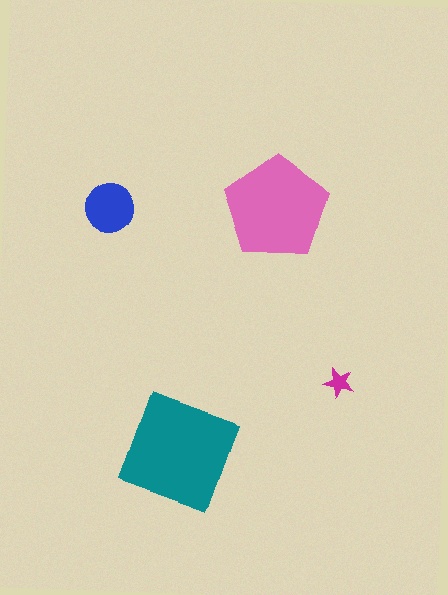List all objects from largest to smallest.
The teal square, the pink pentagon, the blue circle, the magenta star.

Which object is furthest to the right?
The magenta star is rightmost.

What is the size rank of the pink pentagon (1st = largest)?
2nd.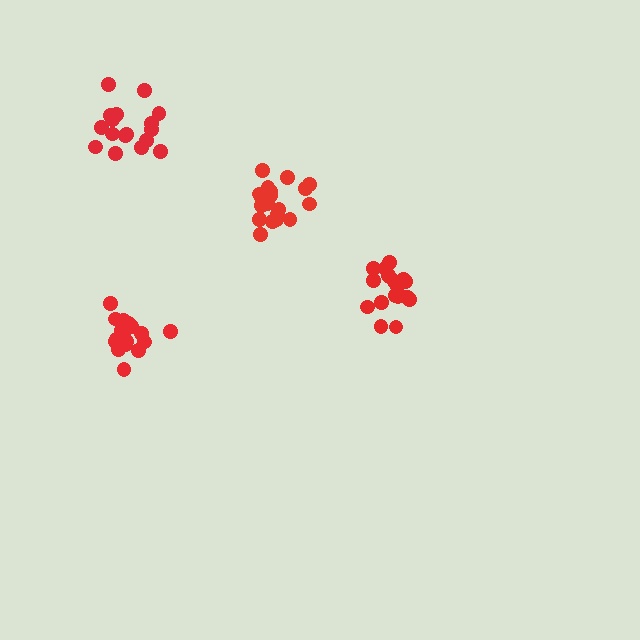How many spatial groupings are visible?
There are 4 spatial groupings.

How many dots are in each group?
Group 1: 17 dots, Group 2: 20 dots, Group 3: 19 dots, Group 4: 17 dots (73 total).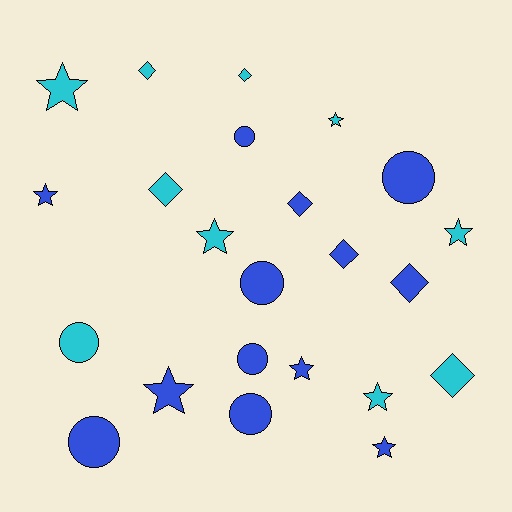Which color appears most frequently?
Blue, with 13 objects.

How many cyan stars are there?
There are 5 cyan stars.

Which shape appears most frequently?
Star, with 9 objects.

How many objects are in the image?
There are 23 objects.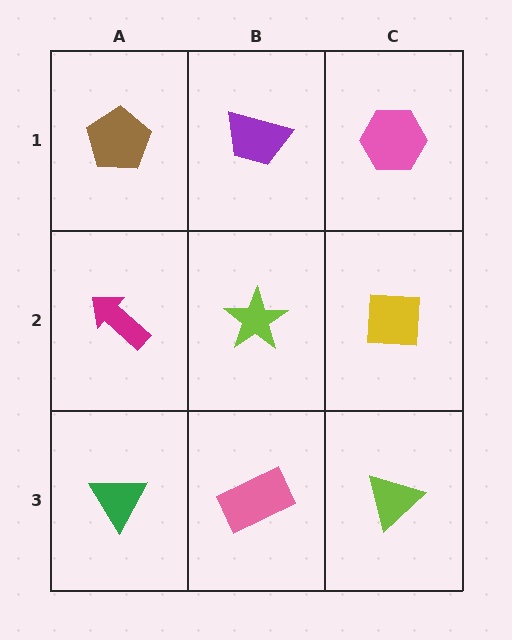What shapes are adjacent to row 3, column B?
A lime star (row 2, column B), a green triangle (row 3, column A), a lime triangle (row 3, column C).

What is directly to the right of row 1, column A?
A purple trapezoid.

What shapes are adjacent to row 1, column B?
A lime star (row 2, column B), a brown pentagon (row 1, column A), a pink hexagon (row 1, column C).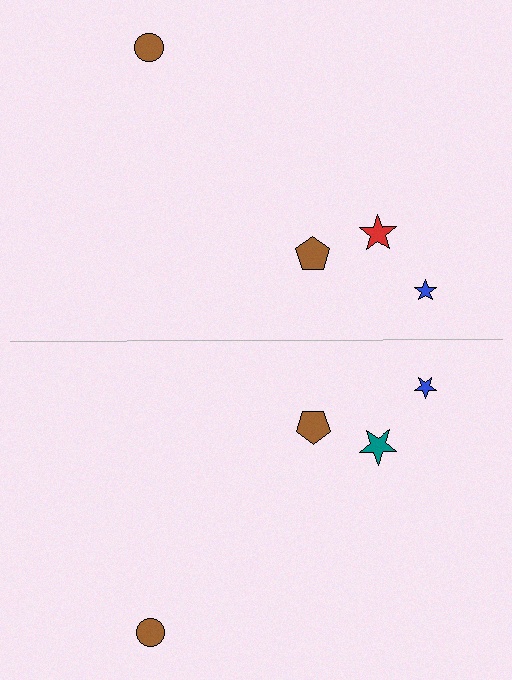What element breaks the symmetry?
The teal star on the bottom side breaks the symmetry — its mirror counterpart is red.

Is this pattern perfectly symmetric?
No, the pattern is not perfectly symmetric. The teal star on the bottom side breaks the symmetry — its mirror counterpart is red.